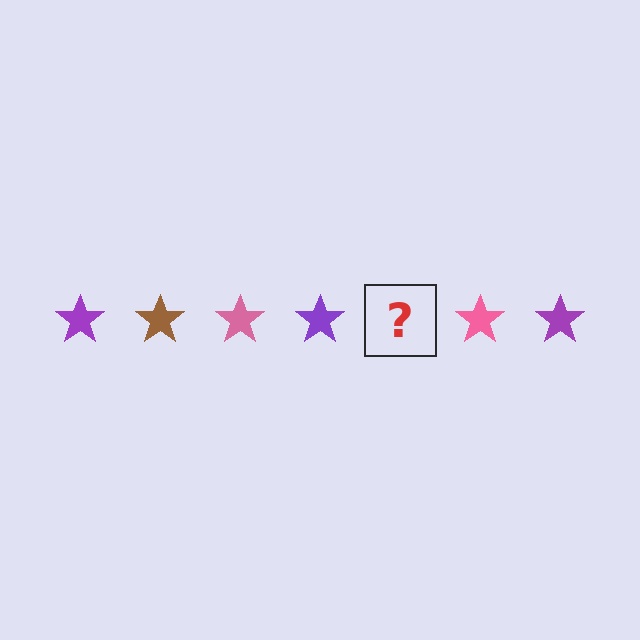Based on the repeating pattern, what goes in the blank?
The blank should be a brown star.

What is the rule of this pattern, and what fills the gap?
The rule is that the pattern cycles through purple, brown, pink stars. The gap should be filled with a brown star.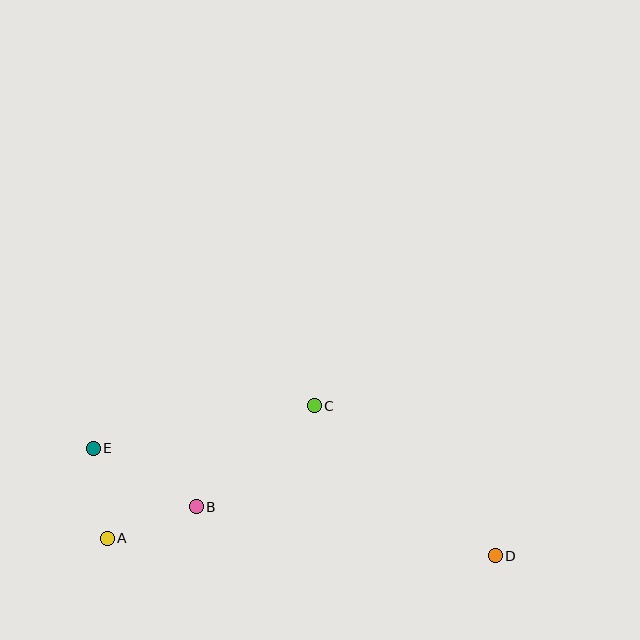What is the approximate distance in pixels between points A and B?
The distance between A and B is approximately 94 pixels.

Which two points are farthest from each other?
Points D and E are farthest from each other.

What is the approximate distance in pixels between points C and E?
The distance between C and E is approximately 225 pixels.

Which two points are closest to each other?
Points A and E are closest to each other.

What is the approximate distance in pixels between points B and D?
The distance between B and D is approximately 303 pixels.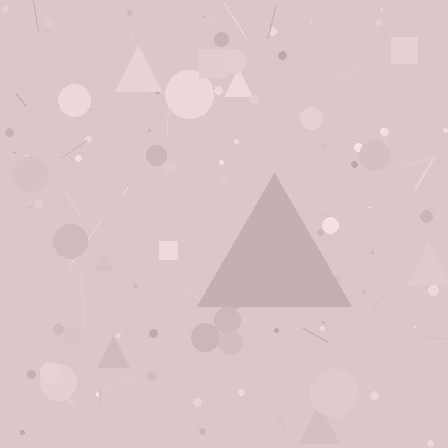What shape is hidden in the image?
A triangle is hidden in the image.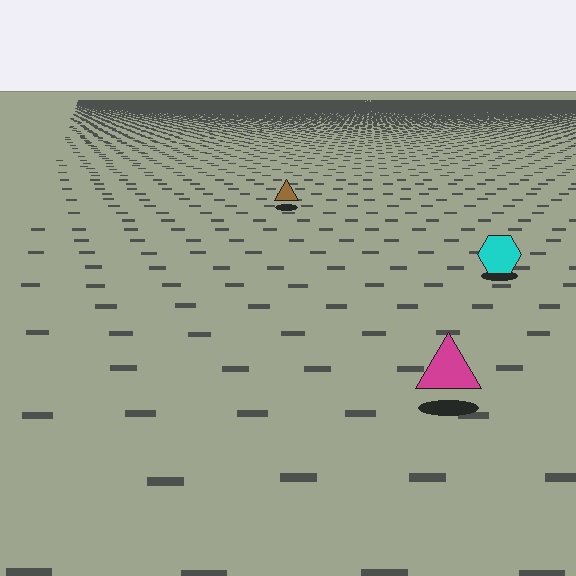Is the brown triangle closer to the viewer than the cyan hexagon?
No. The cyan hexagon is closer — you can tell from the texture gradient: the ground texture is coarser near it.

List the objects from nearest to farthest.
From nearest to farthest: the magenta triangle, the cyan hexagon, the brown triangle.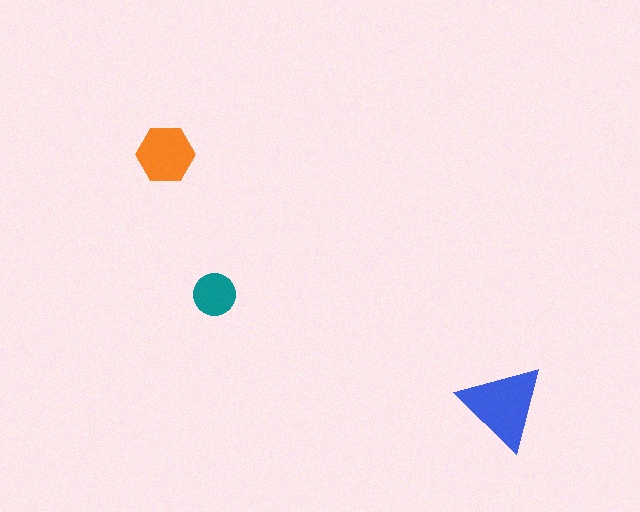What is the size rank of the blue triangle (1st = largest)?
1st.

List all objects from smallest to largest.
The teal circle, the orange hexagon, the blue triangle.